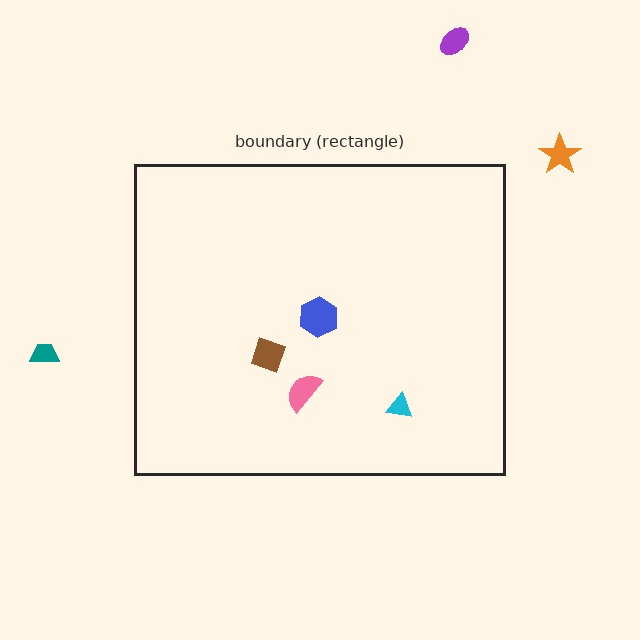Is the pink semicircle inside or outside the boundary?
Inside.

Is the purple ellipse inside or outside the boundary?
Outside.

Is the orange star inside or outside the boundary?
Outside.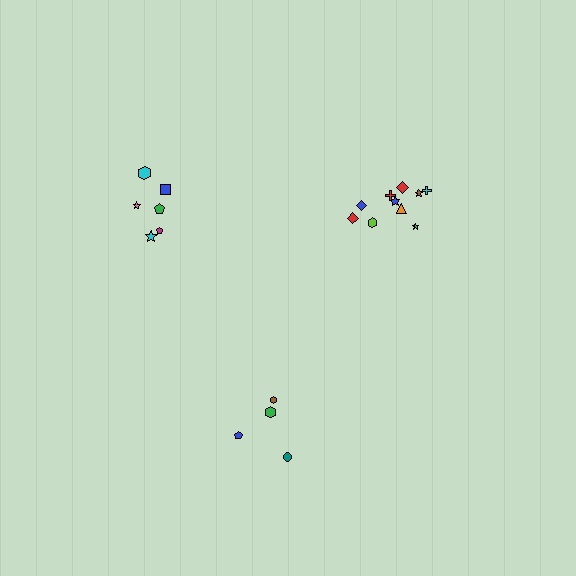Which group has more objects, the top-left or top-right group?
The top-right group.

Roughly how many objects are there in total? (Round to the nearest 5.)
Roughly 20 objects in total.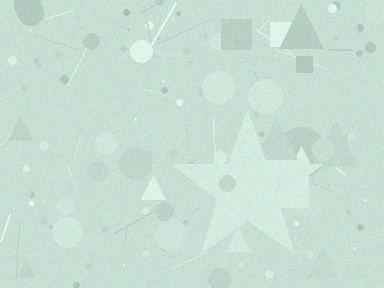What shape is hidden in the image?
A star is hidden in the image.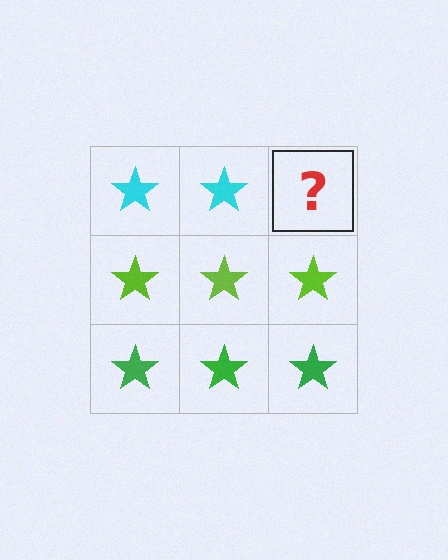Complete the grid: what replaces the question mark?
The question mark should be replaced with a cyan star.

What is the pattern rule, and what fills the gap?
The rule is that each row has a consistent color. The gap should be filled with a cyan star.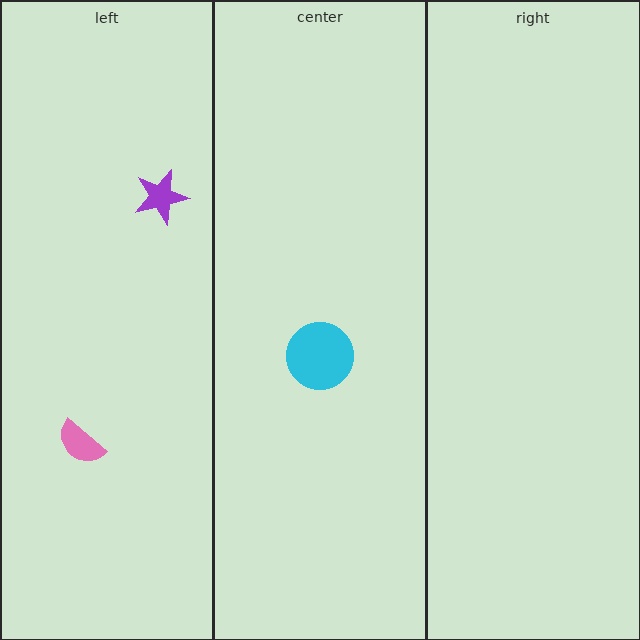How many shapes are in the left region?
2.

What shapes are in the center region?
The cyan circle.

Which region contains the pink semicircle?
The left region.